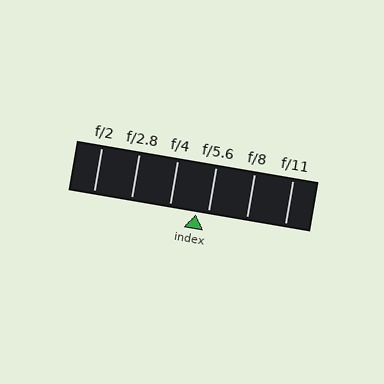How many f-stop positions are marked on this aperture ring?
There are 6 f-stop positions marked.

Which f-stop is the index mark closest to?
The index mark is closest to f/5.6.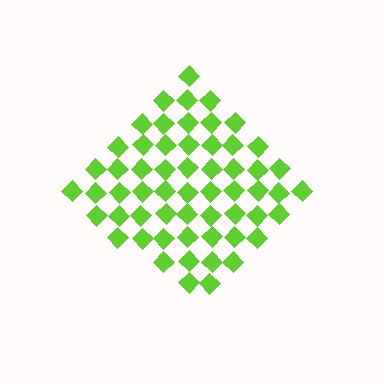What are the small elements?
The small elements are diamonds.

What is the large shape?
The large shape is a diamond.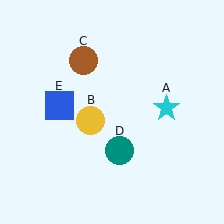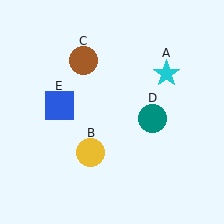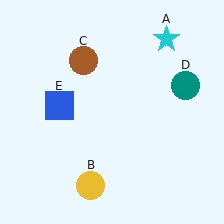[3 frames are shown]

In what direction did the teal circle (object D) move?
The teal circle (object D) moved up and to the right.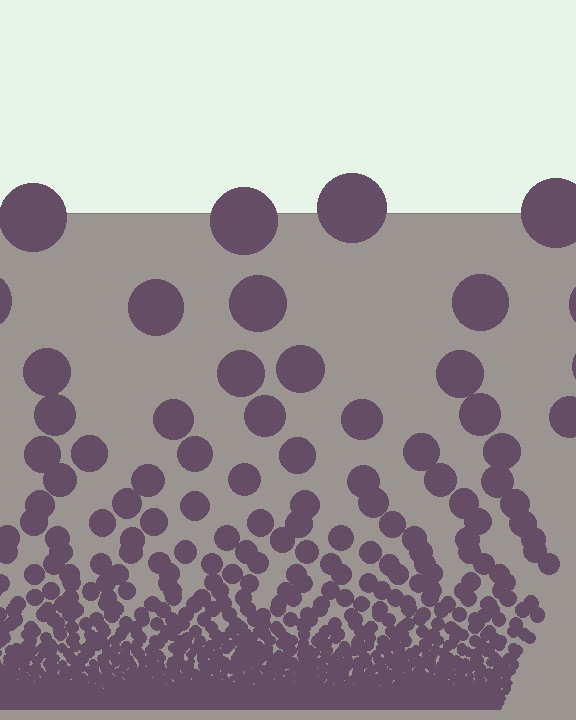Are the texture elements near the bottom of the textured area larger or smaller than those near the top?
Smaller. The gradient is inverted — elements near the bottom are smaller and denser.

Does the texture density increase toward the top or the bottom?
Density increases toward the bottom.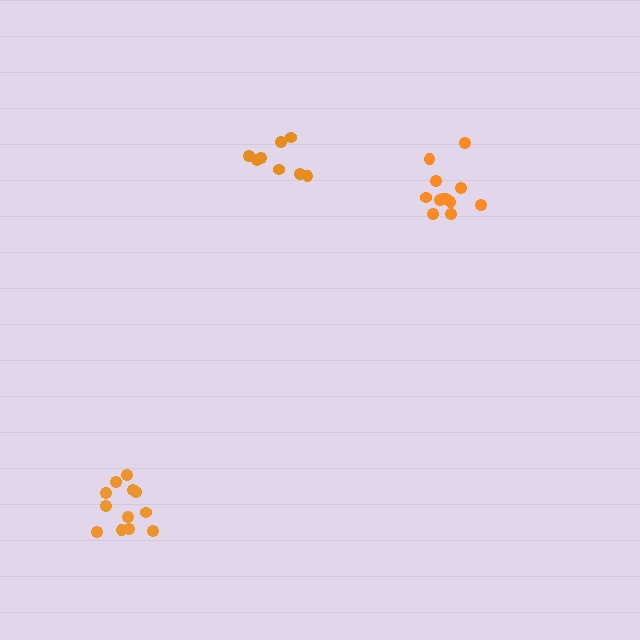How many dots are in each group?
Group 1: 8 dots, Group 2: 12 dots, Group 3: 12 dots (32 total).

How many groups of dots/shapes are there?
There are 3 groups.